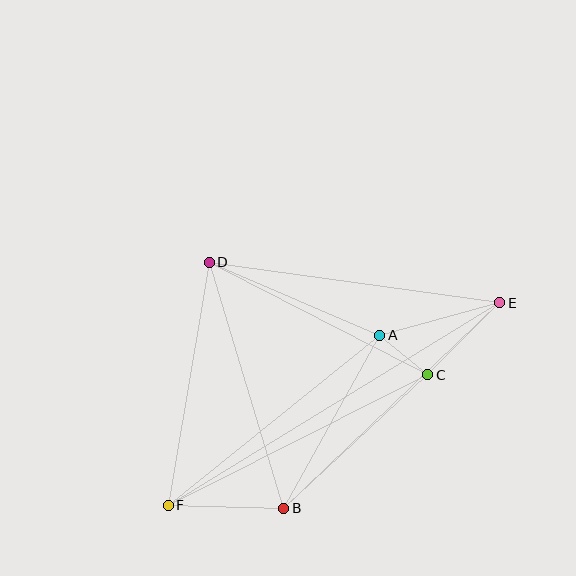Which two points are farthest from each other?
Points E and F are farthest from each other.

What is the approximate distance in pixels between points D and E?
The distance between D and E is approximately 293 pixels.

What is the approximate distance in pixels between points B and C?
The distance between B and C is approximately 197 pixels.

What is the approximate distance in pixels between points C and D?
The distance between C and D is approximately 246 pixels.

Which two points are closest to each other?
Points A and C are closest to each other.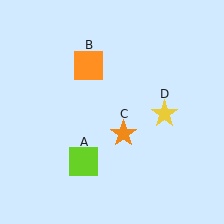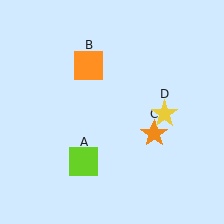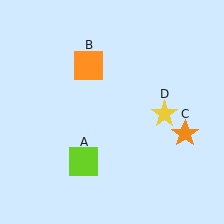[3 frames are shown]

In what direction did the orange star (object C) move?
The orange star (object C) moved right.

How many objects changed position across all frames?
1 object changed position: orange star (object C).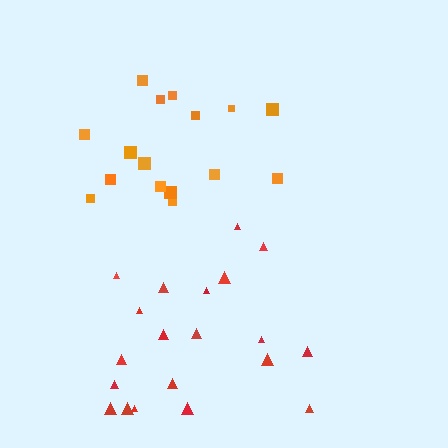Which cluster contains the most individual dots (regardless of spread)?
Red (20).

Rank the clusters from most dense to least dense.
orange, red.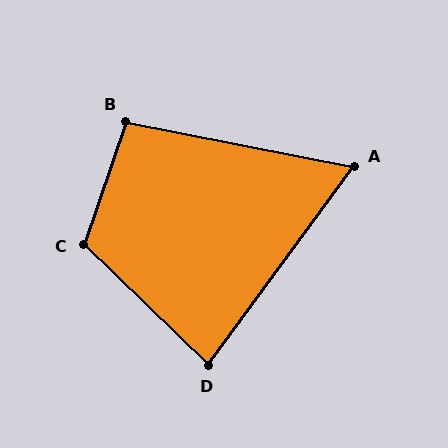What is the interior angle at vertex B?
Approximately 98 degrees (obtuse).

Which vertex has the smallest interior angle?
A, at approximately 65 degrees.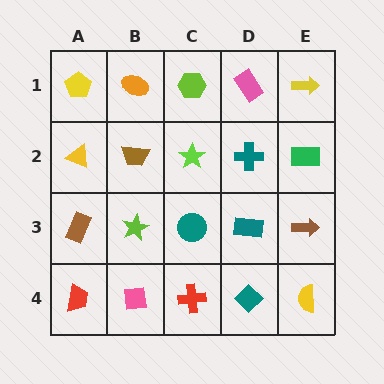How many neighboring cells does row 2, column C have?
4.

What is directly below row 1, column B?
A brown trapezoid.